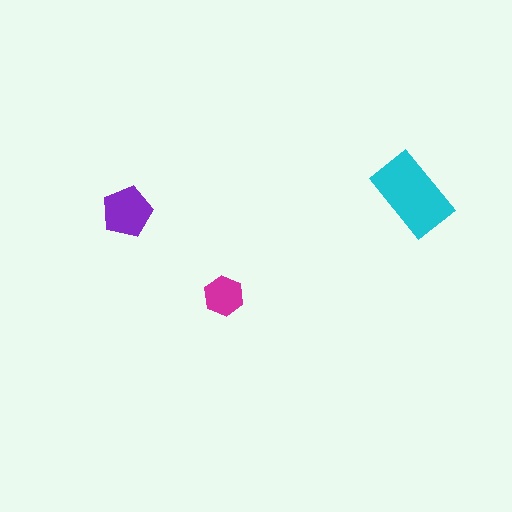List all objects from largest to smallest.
The cyan rectangle, the purple pentagon, the magenta hexagon.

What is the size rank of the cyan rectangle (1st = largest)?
1st.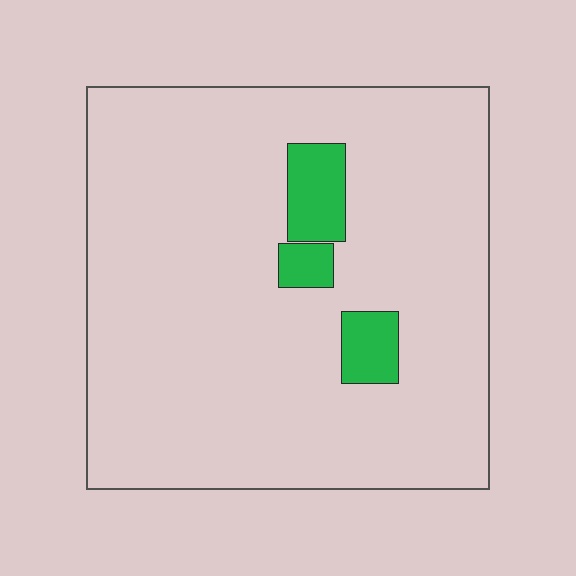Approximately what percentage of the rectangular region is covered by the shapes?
Approximately 10%.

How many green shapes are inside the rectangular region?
3.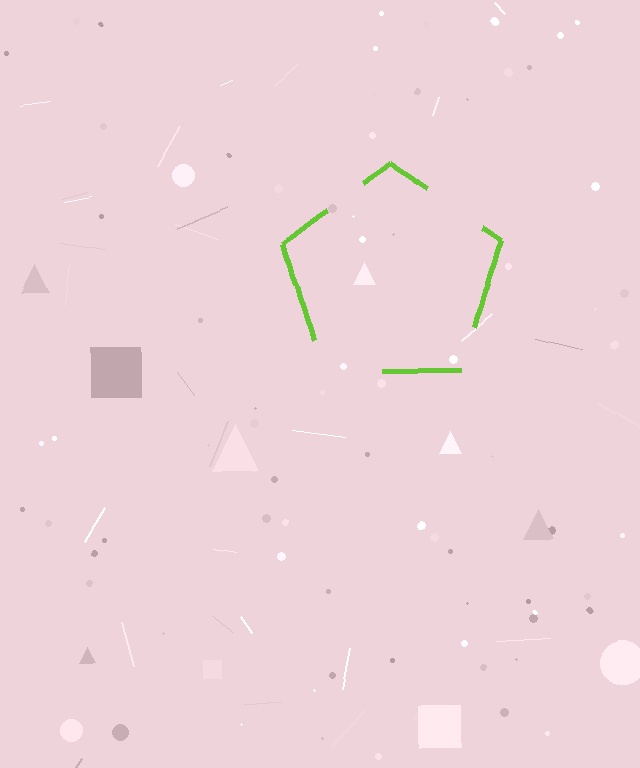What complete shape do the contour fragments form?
The contour fragments form a pentagon.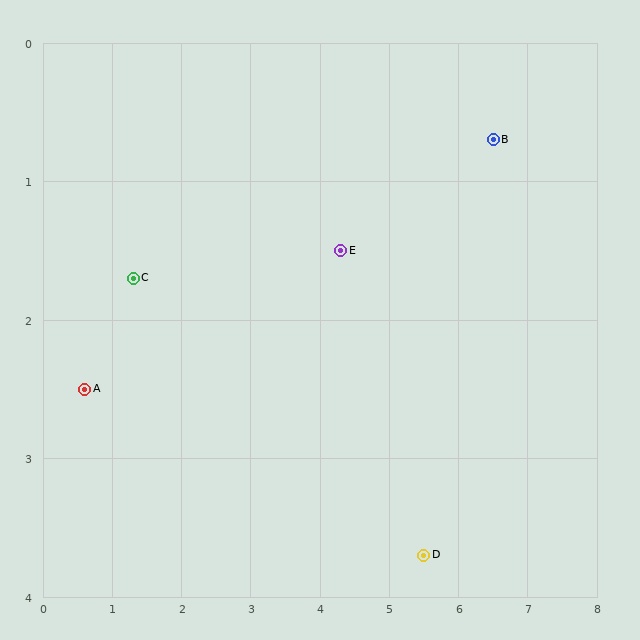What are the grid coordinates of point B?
Point B is at approximately (6.5, 0.7).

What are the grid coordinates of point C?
Point C is at approximately (1.3, 1.7).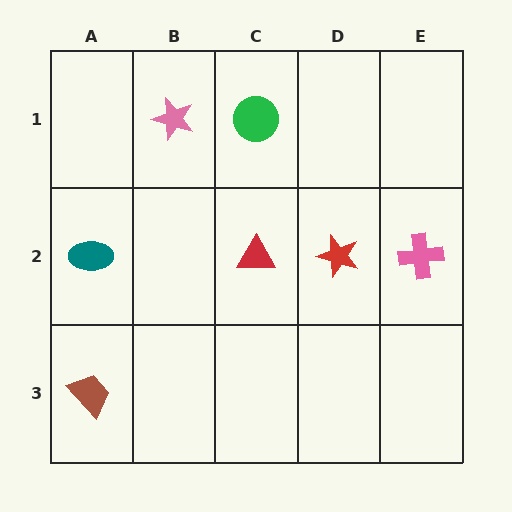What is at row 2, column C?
A red triangle.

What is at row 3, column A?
A brown trapezoid.